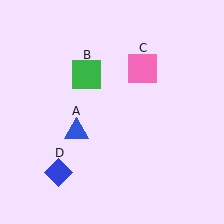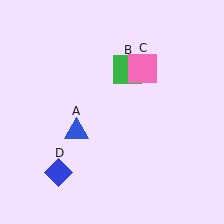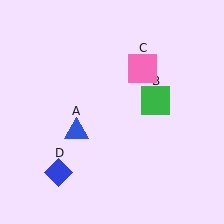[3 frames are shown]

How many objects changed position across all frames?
1 object changed position: green square (object B).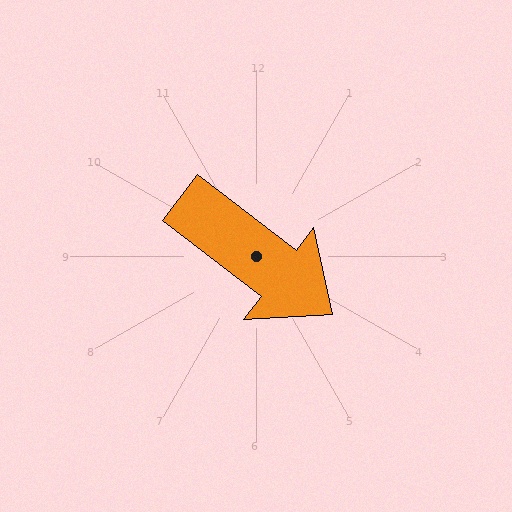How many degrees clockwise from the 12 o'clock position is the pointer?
Approximately 127 degrees.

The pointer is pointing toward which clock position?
Roughly 4 o'clock.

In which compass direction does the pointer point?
Southeast.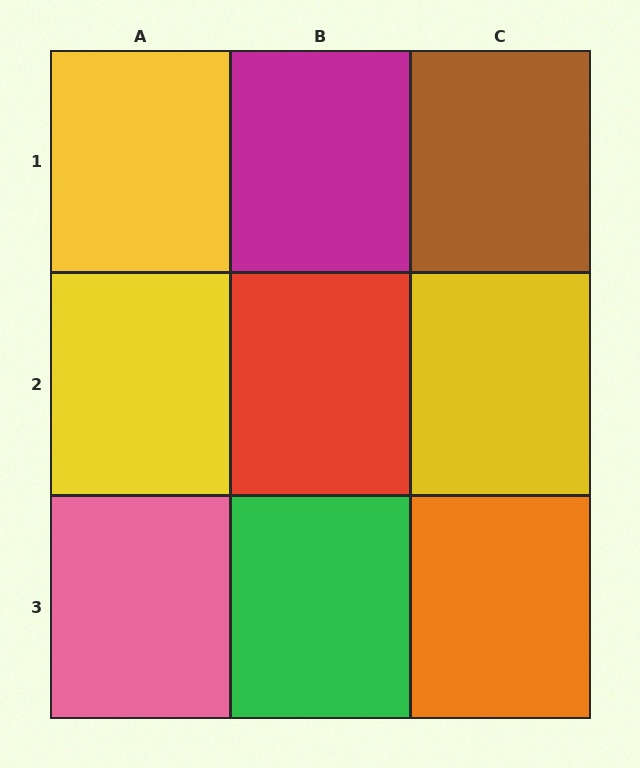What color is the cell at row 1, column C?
Brown.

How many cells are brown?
1 cell is brown.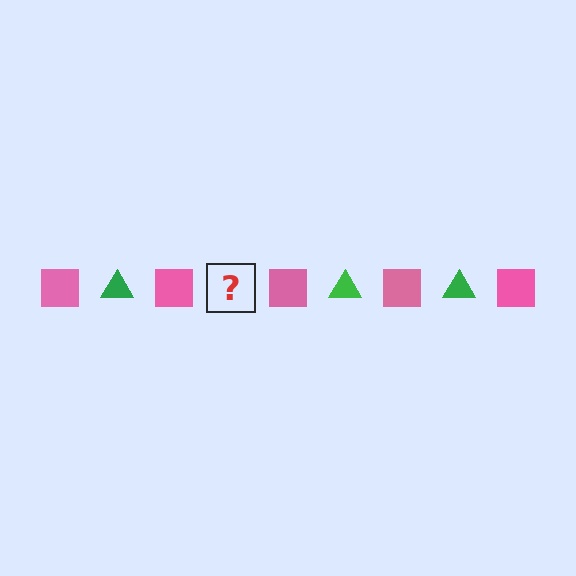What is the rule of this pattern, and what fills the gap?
The rule is that the pattern alternates between pink square and green triangle. The gap should be filled with a green triangle.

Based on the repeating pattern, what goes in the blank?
The blank should be a green triangle.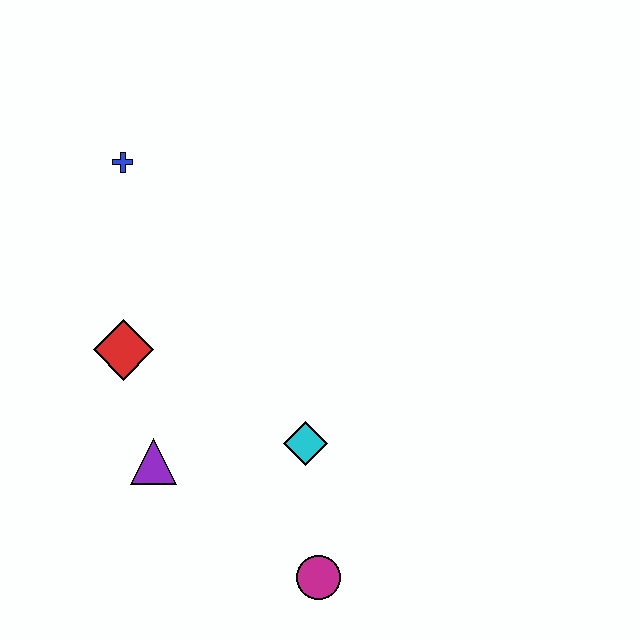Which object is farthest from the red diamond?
The magenta circle is farthest from the red diamond.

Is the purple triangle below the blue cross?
Yes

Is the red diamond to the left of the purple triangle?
Yes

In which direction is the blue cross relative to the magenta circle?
The blue cross is above the magenta circle.